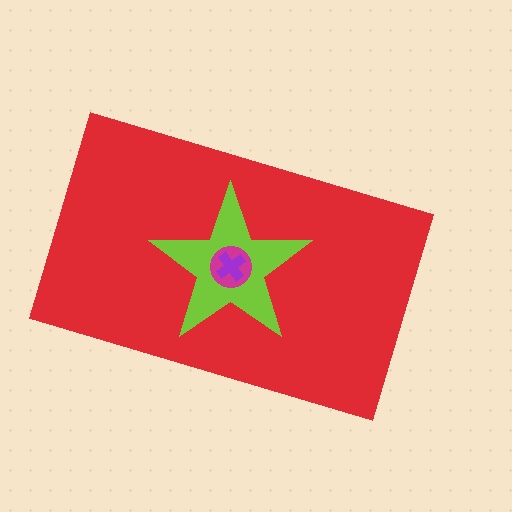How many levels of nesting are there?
4.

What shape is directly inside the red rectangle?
The lime star.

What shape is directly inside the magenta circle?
The purple cross.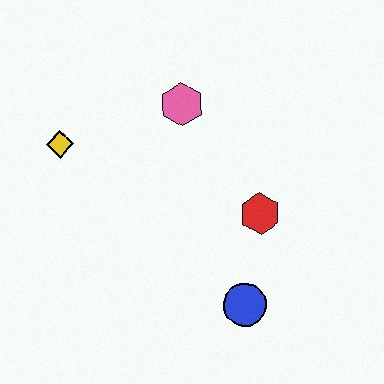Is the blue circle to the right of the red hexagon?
No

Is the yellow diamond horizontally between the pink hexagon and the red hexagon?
No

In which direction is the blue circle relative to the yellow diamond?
The blue circle is to the right of the yellow diamond.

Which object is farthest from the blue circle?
The yellow diamond is farthest from the blue circle.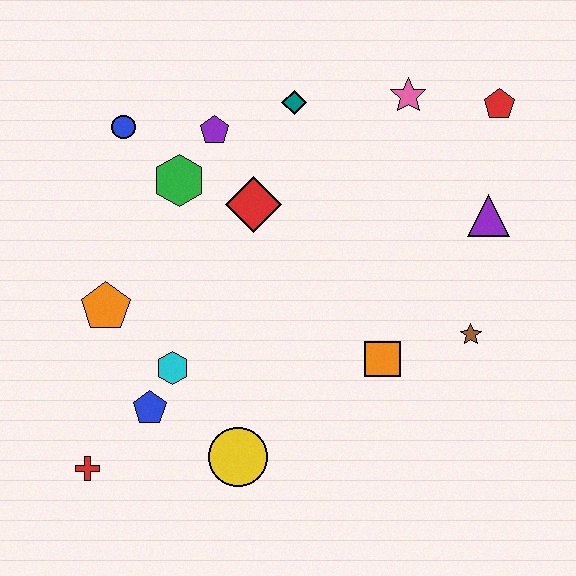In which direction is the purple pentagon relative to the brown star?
The purple pentagon is to the left of the brown star.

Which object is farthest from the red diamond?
The red cross is farthest from the red diamond.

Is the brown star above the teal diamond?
No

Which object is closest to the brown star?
The orange square is closest to the brown star.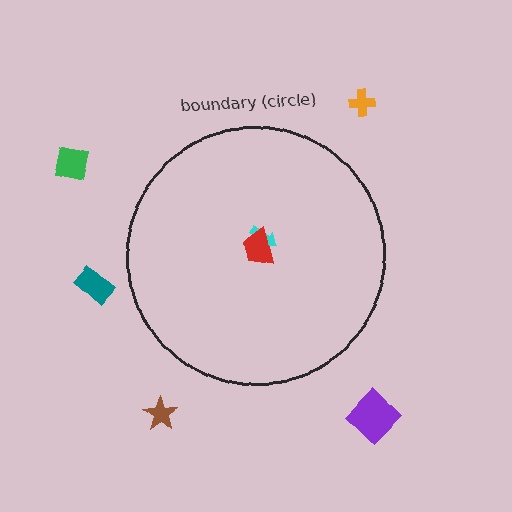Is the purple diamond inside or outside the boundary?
Outside.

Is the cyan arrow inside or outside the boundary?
Inside.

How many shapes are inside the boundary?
2 inside, 5 outside.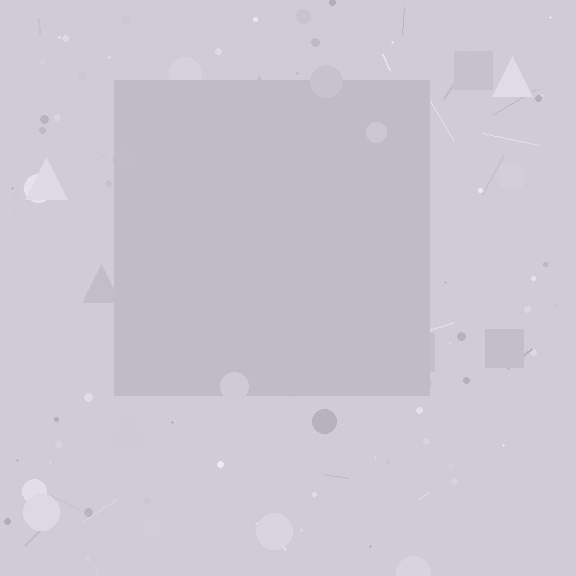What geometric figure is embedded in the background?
A square is embedded in the background.